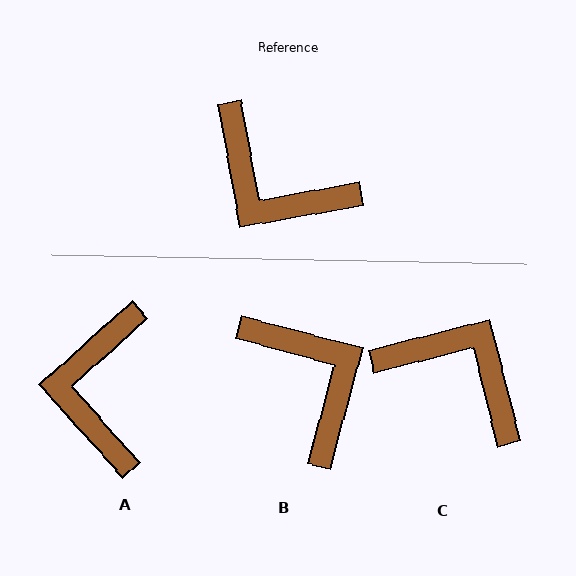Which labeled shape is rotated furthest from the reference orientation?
C, about 176 degrees away.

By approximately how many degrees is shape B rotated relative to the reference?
Approximately 155 degrees counter-clockwise.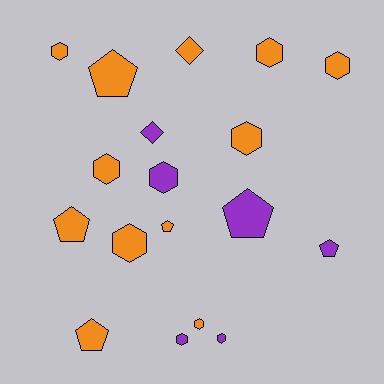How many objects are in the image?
There are 18 objects.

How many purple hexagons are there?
There are 3 purple hexagons.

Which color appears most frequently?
Orange, with 12 objects.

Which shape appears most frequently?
Hexagon, with 10 objects.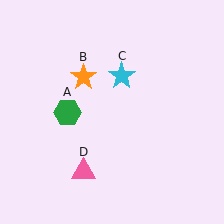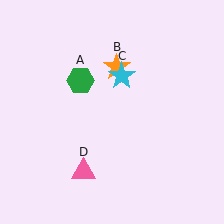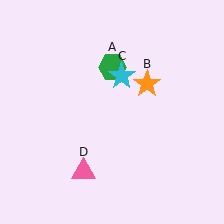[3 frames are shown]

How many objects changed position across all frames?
2 objects changed position: green hexagon (object A), orange star (object B).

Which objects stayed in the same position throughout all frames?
Cyan star (object C) and pink triangle (object D) remained stationary.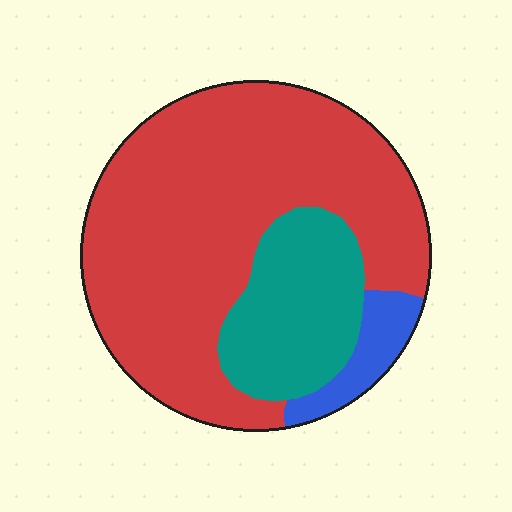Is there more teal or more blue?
Teal.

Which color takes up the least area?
Blue, at roughly 5%.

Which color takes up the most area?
Red, at roughly 70%.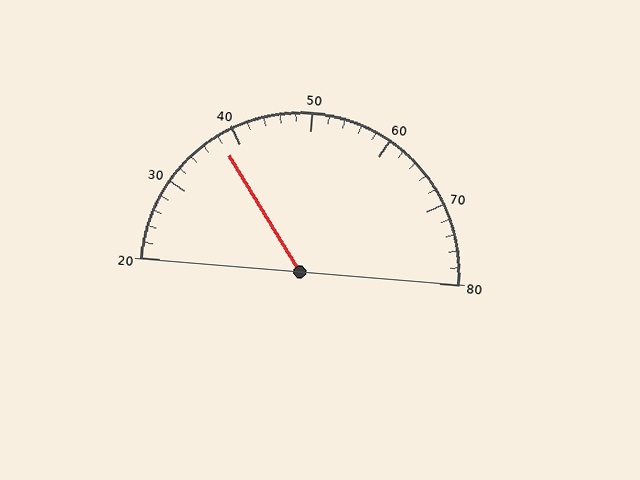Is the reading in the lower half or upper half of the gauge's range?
The reading is in the lower half of the range (20 to 80).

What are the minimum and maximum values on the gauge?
The gauge ranges from 20 to 80.